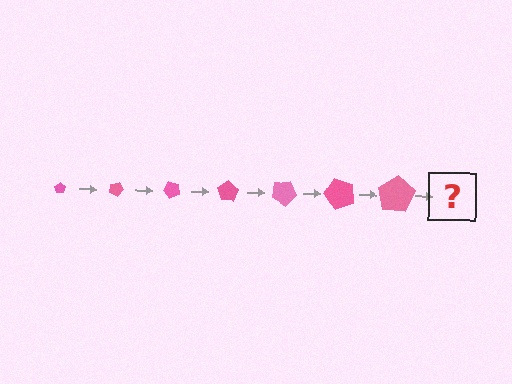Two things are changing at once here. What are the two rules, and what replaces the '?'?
The two rules are that the pentagon grows larger each step and it rotates 25 degrees each step. The '?' should be a pentagon, larger than the previous one and rotated 175 degrees from the start.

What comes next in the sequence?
The next element should be a pentagon, larger than the previous one and rotated 175 degrees from the start.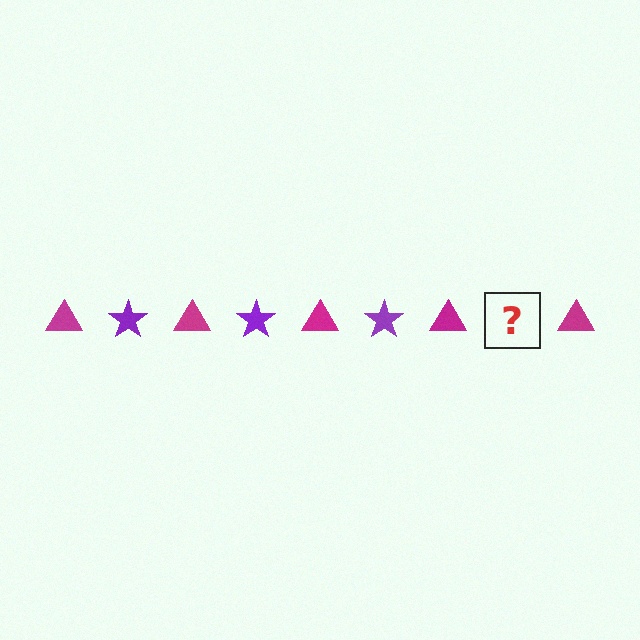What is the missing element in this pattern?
The missing element is a purple star.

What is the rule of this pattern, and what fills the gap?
The rule is that the pattern alternates between magenta triangle and purple star. The gap should be filled with a purple star.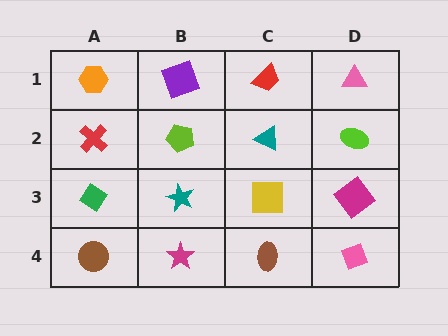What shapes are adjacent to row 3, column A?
A red cross (row 2, column A), a brown circle (row 4, column A), a teal star (row 3, column B).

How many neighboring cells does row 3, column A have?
3.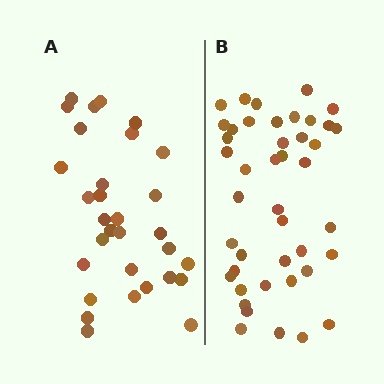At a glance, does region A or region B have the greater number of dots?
Region B (the right region) has more dots.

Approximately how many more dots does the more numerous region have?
Region B has roughly 12 or so more dots than region A.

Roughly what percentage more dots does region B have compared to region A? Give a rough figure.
About 40% more.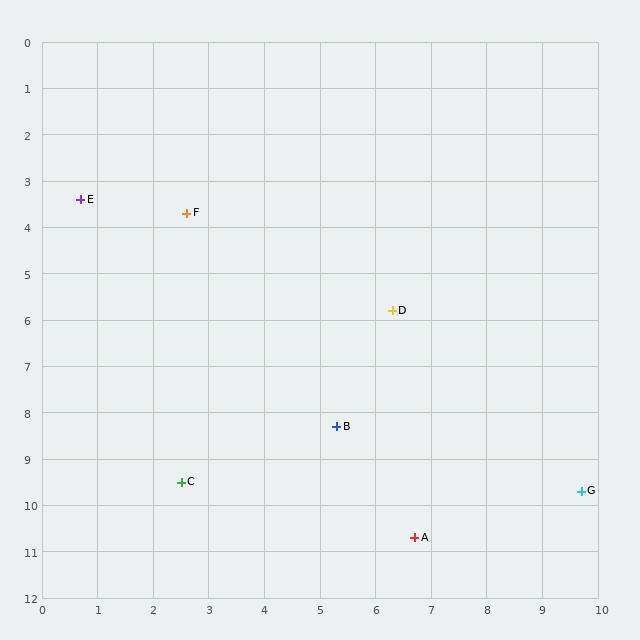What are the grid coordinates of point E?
Point E is at approximately (0.7, 3.4).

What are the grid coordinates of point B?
Point B is at approximately (5.3, 8.3).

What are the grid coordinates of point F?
Point F is at approximately (2.6, 3.7).